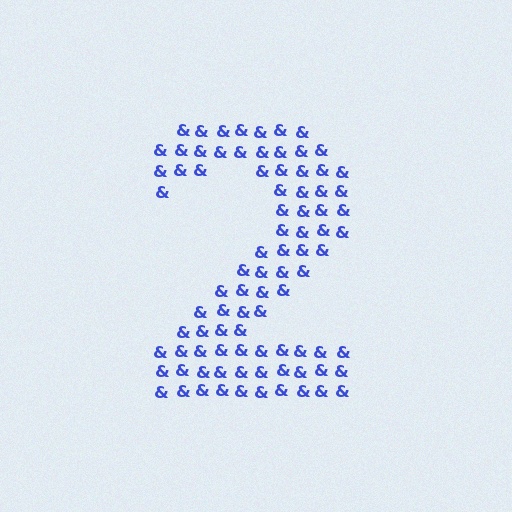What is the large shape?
The large shape is the digit 2.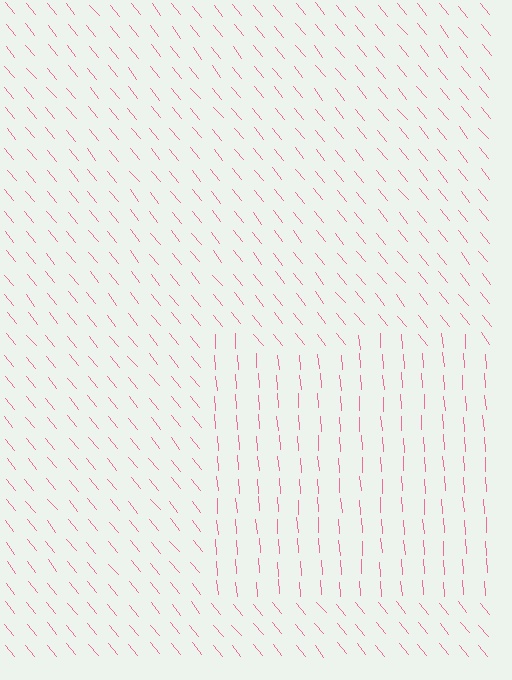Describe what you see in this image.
The image is filled with small pink line segments. A rectangle region in the image has lines oriented differently from the surrounding lines, creating a visible texture boundary.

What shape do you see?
I see a rectangle.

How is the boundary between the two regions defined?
The boundary is defined purely by a change in line orientation (approximately 34 degrees difference). All lines are the same color and thickness.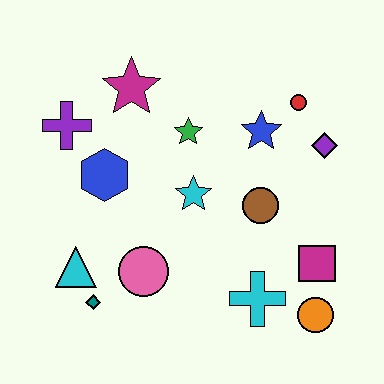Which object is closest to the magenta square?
The orange circle is closest to the magenta square.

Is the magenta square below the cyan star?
Yes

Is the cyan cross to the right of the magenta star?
Yes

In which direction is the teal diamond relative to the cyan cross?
The teal diamond is to the left of the cyan cross.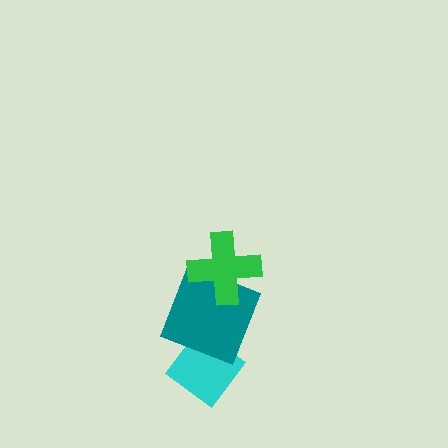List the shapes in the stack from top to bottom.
From top to bottom: the green cross, the teal square, the cyan diamond.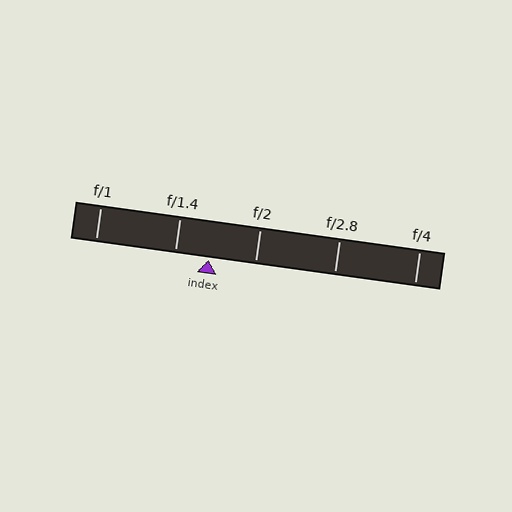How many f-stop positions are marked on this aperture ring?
There are 5 f-stop positions marked.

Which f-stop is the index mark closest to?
The index mark is closest to f/1.4.